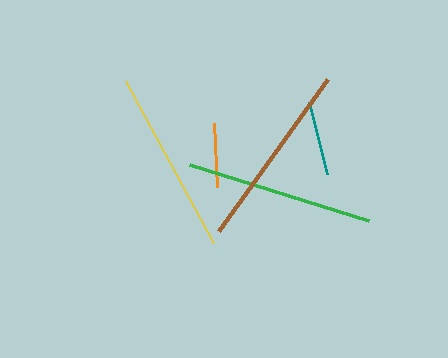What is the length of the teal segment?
The teal segment is approximately 74 pixels long.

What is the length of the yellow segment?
The yellow segment is approximately 184 pixels long.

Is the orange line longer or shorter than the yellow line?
The yellow line is longer than the orange line.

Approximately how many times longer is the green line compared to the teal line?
The green line is approximately 2.6 times the length of the teal line.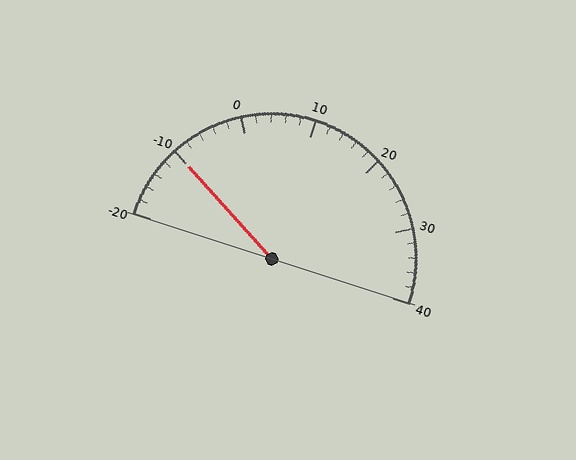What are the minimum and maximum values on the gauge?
The gauge ranges from -20 to 40.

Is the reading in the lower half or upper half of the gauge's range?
The reading is in the lower half of the range (-20 to 40).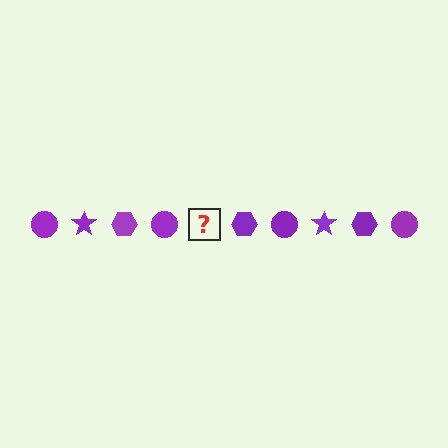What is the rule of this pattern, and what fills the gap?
The rule is that the pattern cycles through circle, star, hexagon shapes in purple. The gap should be filled with a purple star.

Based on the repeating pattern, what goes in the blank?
The blank should be a purple star.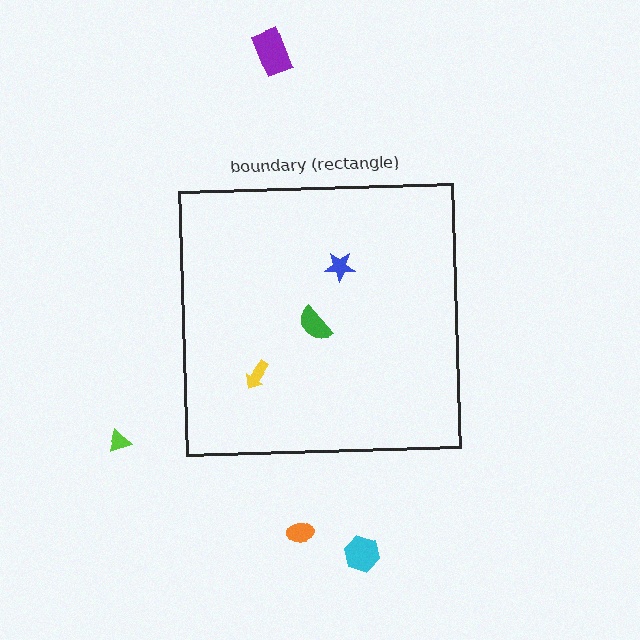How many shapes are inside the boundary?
3 inside, 4 outside.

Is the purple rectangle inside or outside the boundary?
Outside.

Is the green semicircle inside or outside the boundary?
Inside.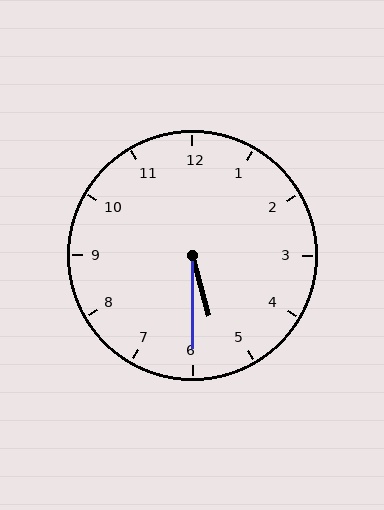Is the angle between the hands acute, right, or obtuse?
It is acute.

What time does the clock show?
5:30.